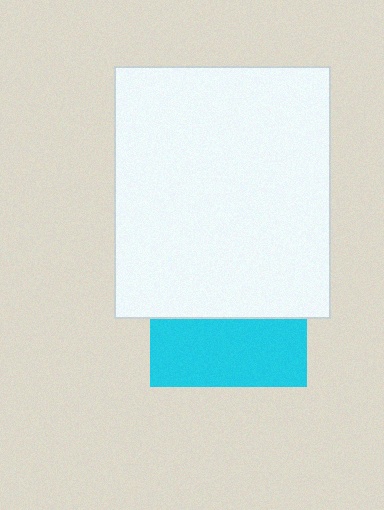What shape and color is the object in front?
The object in front is a white rectangle.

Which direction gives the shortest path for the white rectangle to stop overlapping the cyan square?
Moving up gives the shortest separation.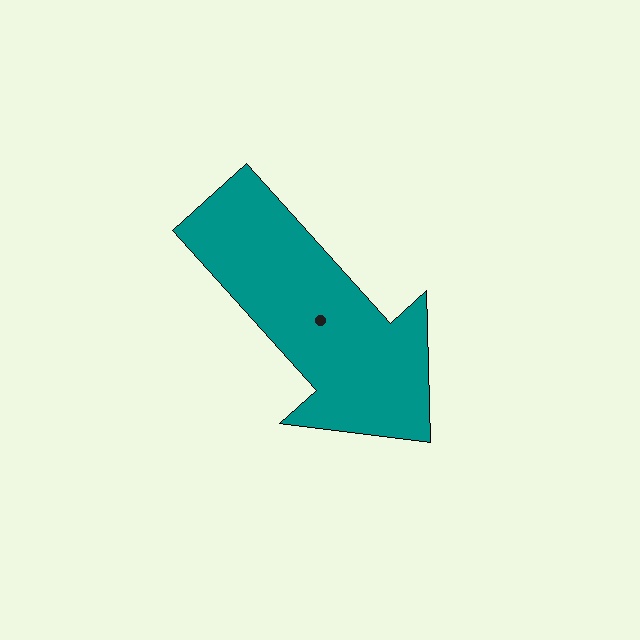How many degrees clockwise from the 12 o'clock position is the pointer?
Approximately 138 degrees.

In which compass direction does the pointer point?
Southeast.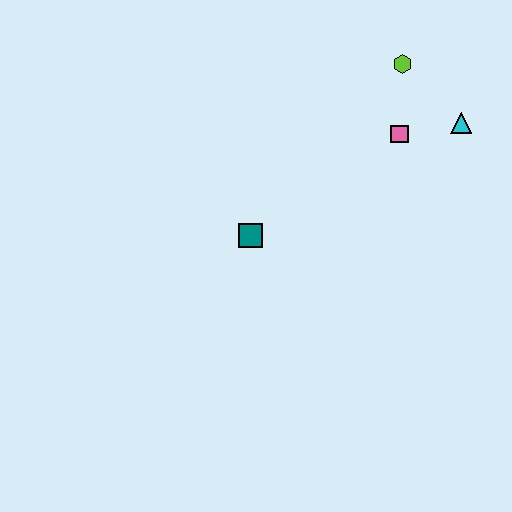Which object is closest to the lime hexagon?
The pink square is closest to the lime hexagon.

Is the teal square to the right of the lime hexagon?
No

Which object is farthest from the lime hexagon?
The teal square is farthest from the lime hexagon.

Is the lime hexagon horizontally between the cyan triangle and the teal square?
Yes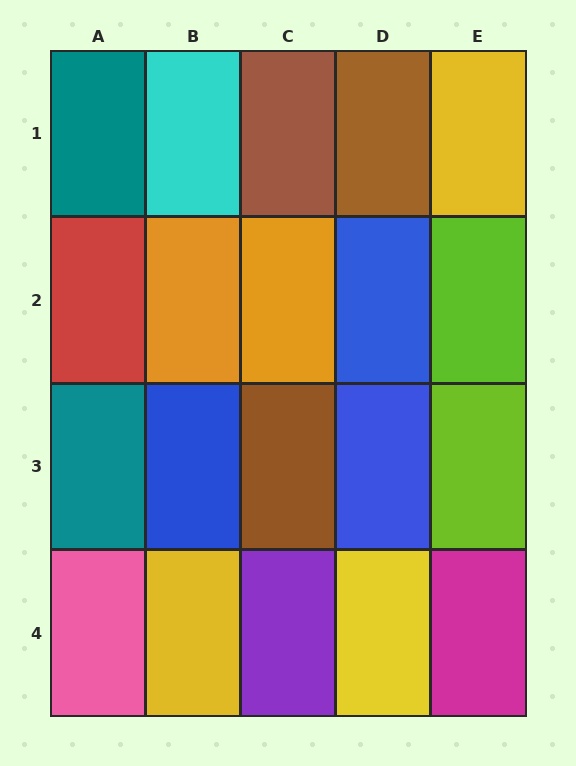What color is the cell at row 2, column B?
Orange.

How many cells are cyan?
1 cell is cyan.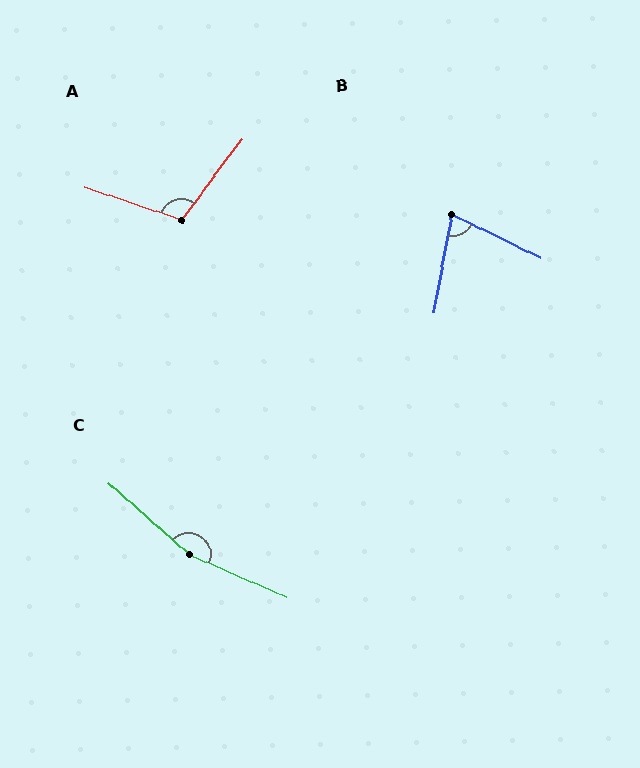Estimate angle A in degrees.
Approximately 108 degrees.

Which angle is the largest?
C, at approximately 162 degrees.